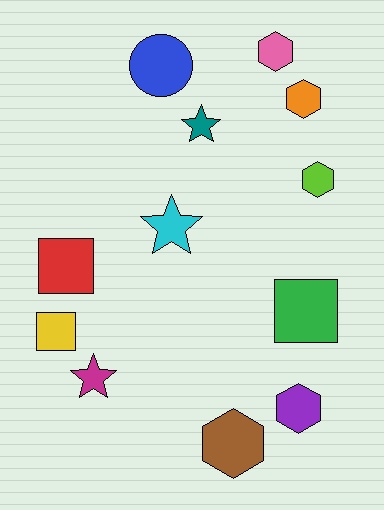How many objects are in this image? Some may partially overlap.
There are 12 objects.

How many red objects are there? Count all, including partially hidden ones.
There is 1 red object.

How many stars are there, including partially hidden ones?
There are 3 stars.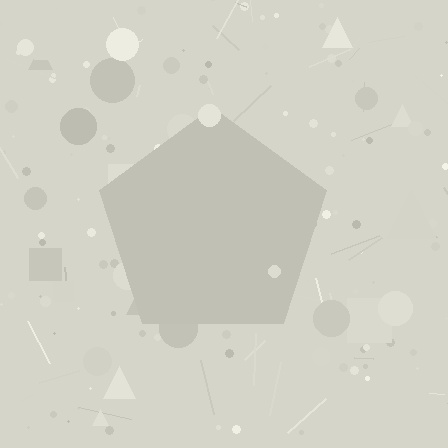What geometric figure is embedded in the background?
A pentagon is embedded in the background.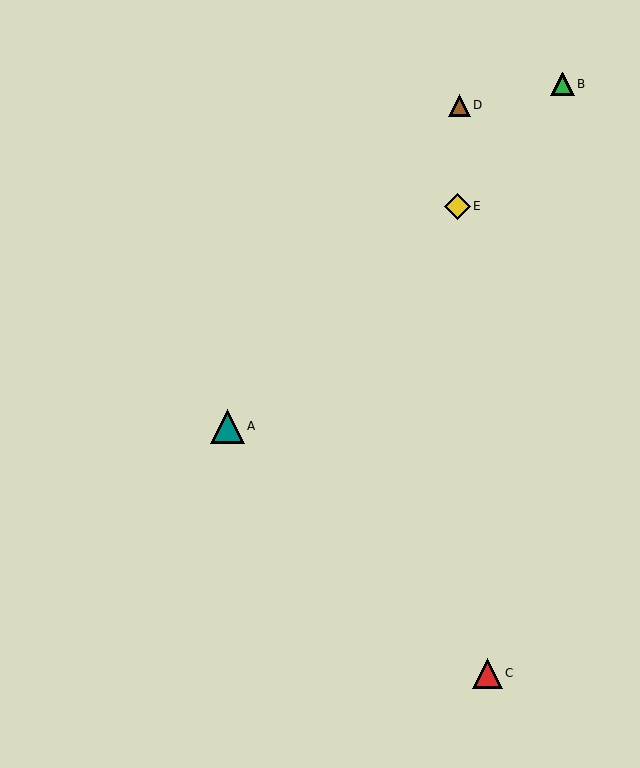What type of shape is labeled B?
Shape B is a green triangle.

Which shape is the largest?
The teal triangle (labeled A) is the largest.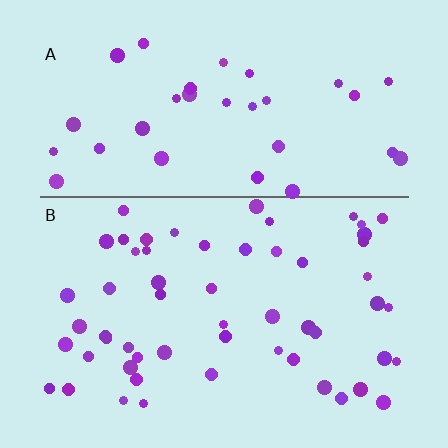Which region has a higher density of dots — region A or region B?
B (the bottom).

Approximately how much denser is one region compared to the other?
Approximately 1.6× — region B over region A.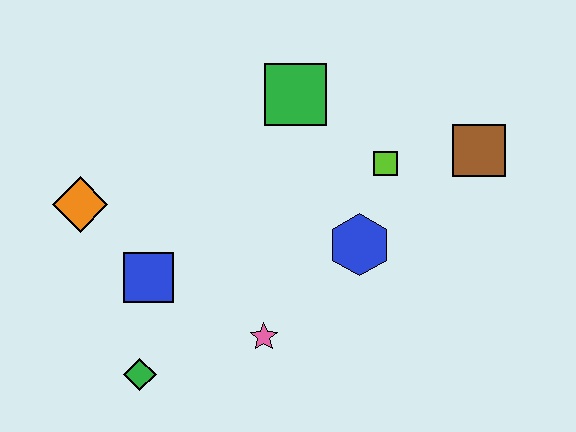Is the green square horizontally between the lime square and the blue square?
Yes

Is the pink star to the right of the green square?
No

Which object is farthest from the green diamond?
The brown square is farthest from the green diamond.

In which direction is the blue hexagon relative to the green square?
The blue hexagon is below the green square.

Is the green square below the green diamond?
No